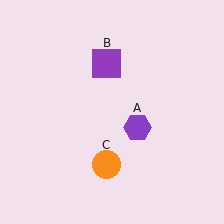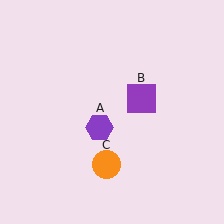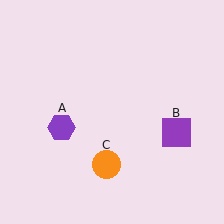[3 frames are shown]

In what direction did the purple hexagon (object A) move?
The purple hexagon (object A) moved left.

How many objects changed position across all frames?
2 objects changed position: purple hexagon (object A), purple square (object B).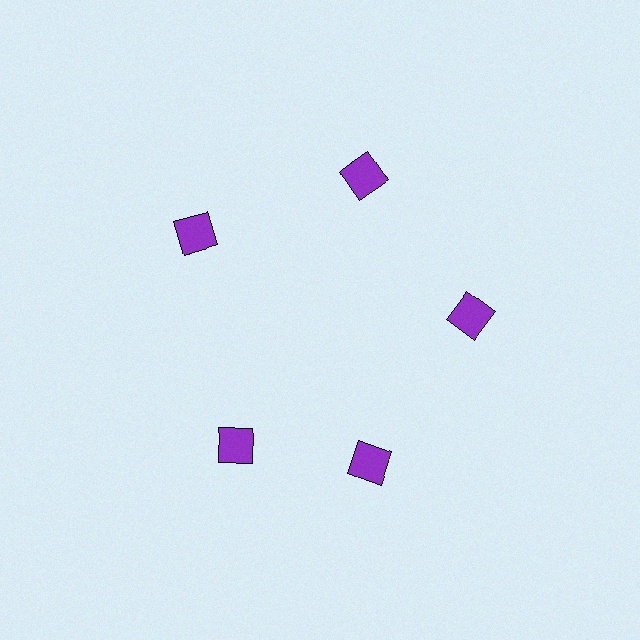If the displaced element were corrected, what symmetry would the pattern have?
It would have 5-fold rotational symmetry — the pattern would map onto itself every 72 degrees.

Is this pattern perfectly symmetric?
No. The 5 purple squares are arranged in a ring, but one element near the 8 o'clock position is rotated out of alignment along the ring, breaking the 5-fold rotational symmetry.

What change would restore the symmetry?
The symmetry would be restored by rotating it back into even spacing with its neighbors so that all 5 squares sit at equal angles and equal distance from the center.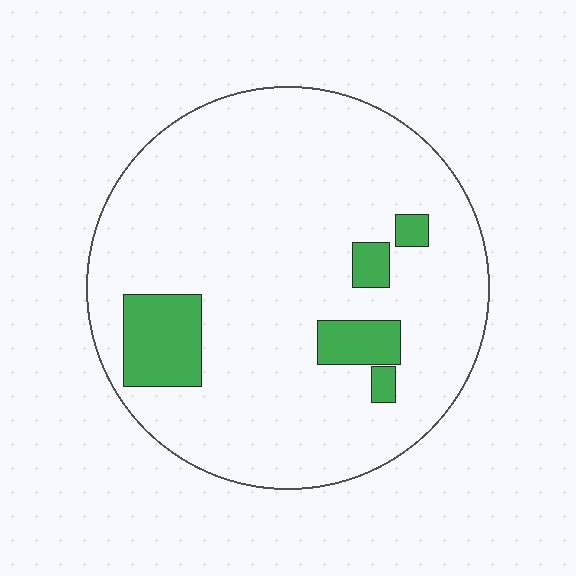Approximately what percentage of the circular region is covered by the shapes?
Approximately 10%.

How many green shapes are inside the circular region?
5.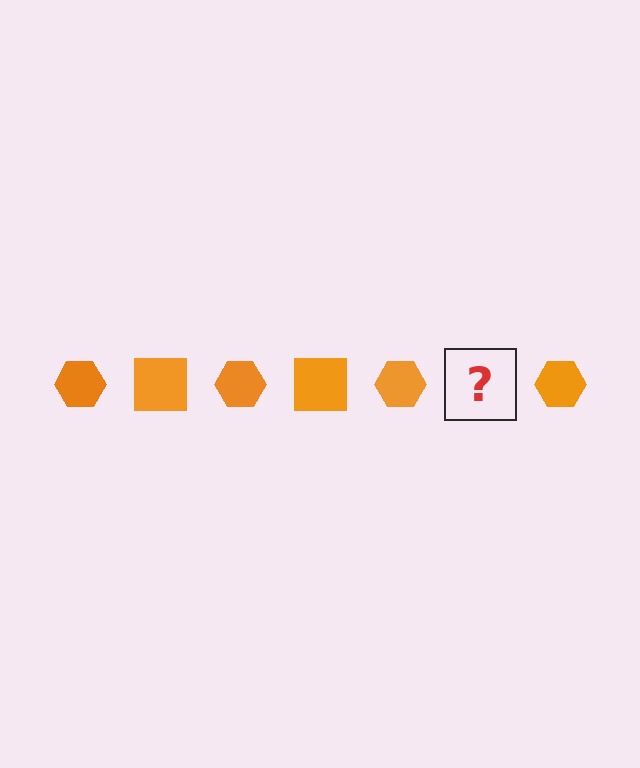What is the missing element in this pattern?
The missing element is an orange square.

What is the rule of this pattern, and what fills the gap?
The rule is that the pattern cycles through hexagon, square shapes in orange. The gap should be filled with an orange square.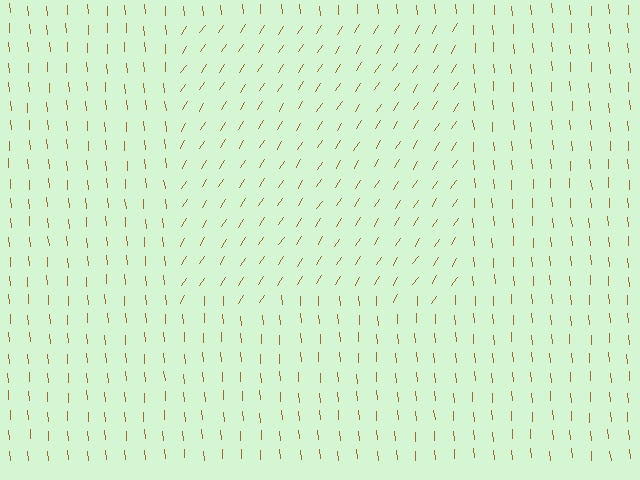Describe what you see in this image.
The image is filled with small brown line segments. A rectangle region in the image has lines oriented differently from the surrounding lines, creating a visible texture boundary.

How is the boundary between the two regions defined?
The boundary is defined purely by a change in line orientation (approximately 37 degrees difference). All lines are the same color and thickness.